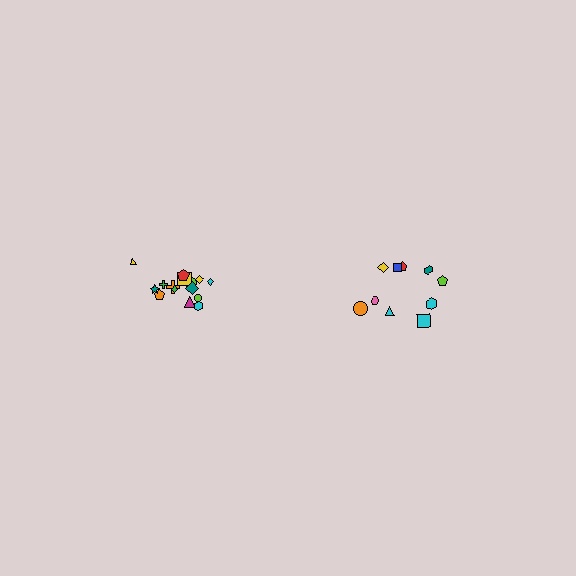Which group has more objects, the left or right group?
The left group.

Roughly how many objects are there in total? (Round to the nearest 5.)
Roughly 25 objects in total.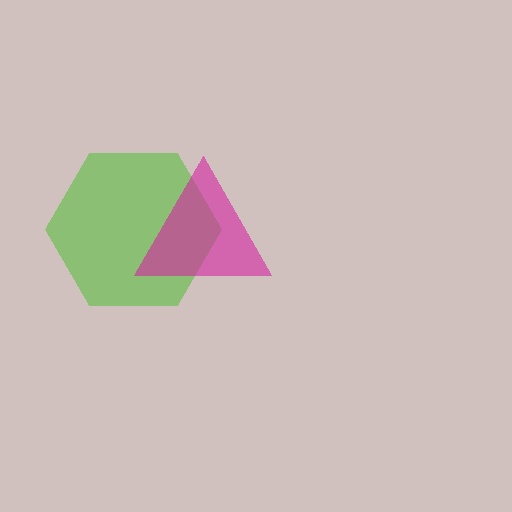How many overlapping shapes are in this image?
There are 2 overlapping shapes in the image.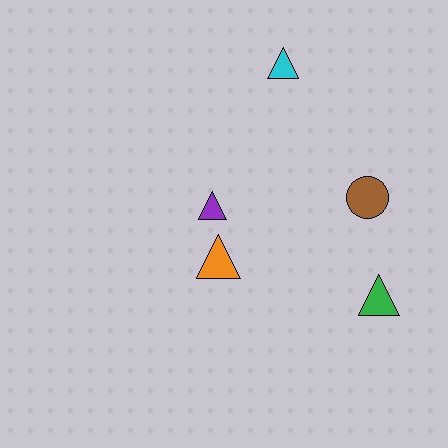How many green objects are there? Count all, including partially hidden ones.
There is 1 green object.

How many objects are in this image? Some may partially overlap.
There are 5 objects.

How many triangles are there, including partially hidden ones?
There are 4 triangles.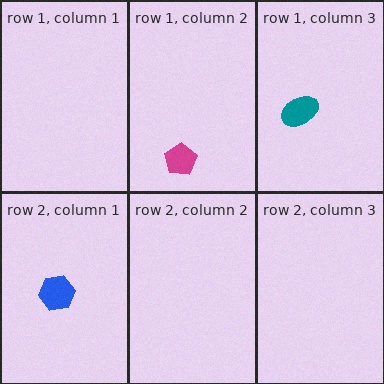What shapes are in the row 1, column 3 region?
The teal ellipse.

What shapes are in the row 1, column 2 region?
The magenta pentagon.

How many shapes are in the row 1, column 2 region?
1.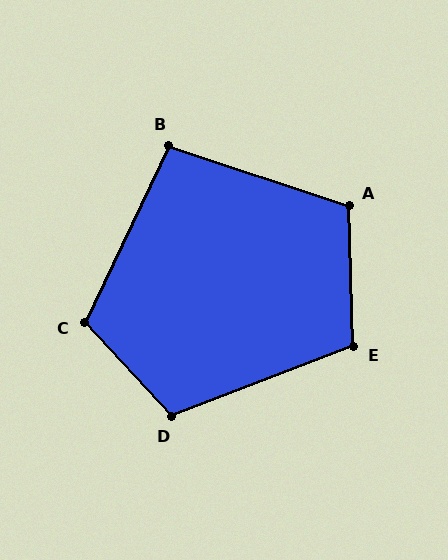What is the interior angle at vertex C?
Approximately 112 degrees (obtuse).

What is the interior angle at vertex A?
Approximately 110 degrees (obtuse).